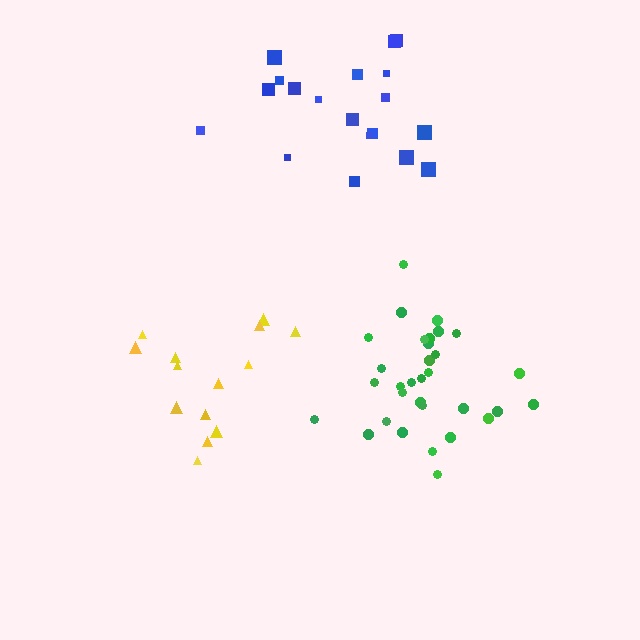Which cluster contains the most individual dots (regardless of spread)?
Green (32).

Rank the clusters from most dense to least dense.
green, blue, yellow.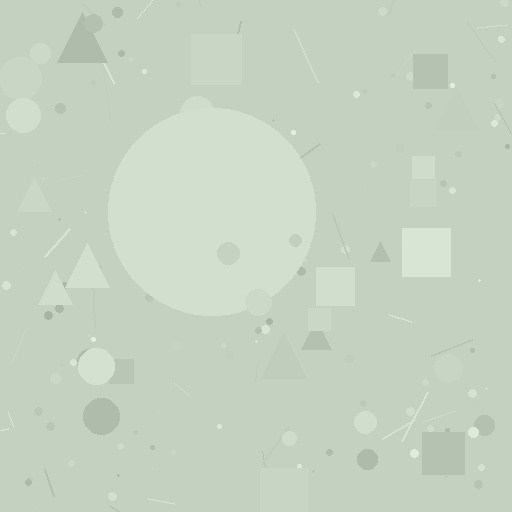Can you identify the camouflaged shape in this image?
The camouflaged shape is a circle.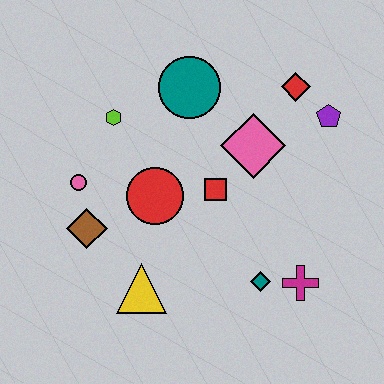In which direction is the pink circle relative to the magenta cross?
The pink circle is to the left of the magenta cross.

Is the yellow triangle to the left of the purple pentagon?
Yes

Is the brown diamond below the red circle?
Yes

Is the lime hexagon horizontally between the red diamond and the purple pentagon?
No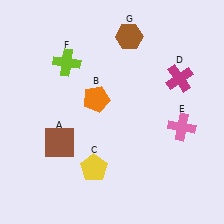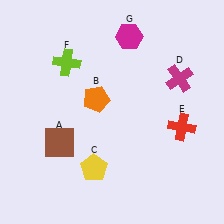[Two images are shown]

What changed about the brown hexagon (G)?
In Image 1, G is brown. In Image 2, it changed to magenta.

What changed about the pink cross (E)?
In Image 1, E is pink. In Image 2, it changed to red.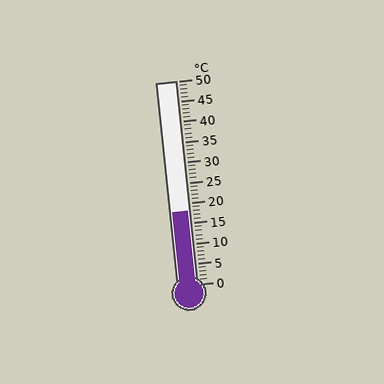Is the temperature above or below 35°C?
The temperature is below 35°C.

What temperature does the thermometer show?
The thermometer shows approximately 18°C.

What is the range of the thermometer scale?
The thermometer scale ranges from 0°C to 50°C.